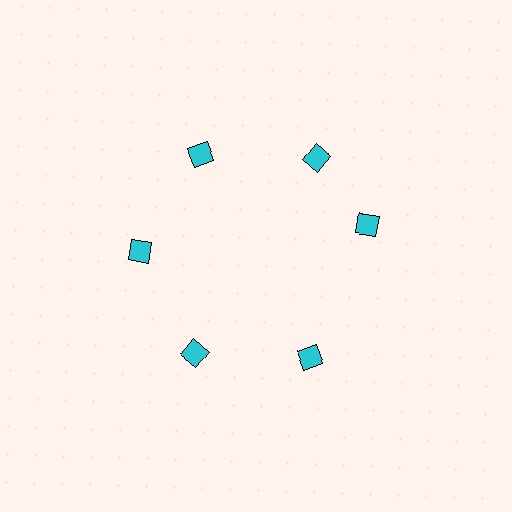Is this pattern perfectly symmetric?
No. The 6 cyan diamonds are arranged in a ring, but one element near the 3 o'clock position is rotated out of alignment along the ring, breaking the 6-fold rotational symmetry.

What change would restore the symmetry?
The symmetry would be restored by rotating it back into even spacing with its neighbors so that all 6 diamonds sit at equal angles and equal distance from the center.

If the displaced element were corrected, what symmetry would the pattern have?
It would have 6-fold rotational symmetry — the pattern would map onto itself every 60 degrees.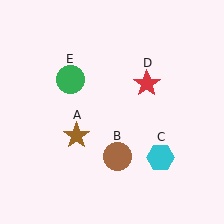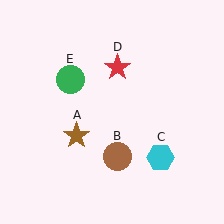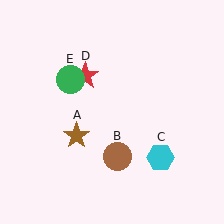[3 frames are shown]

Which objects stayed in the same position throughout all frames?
Brown star (object A) and brown circle (object B) and cyan hexagon (object C) and green circle (object E) remained stationary.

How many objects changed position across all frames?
1 object changed position: red star (object D).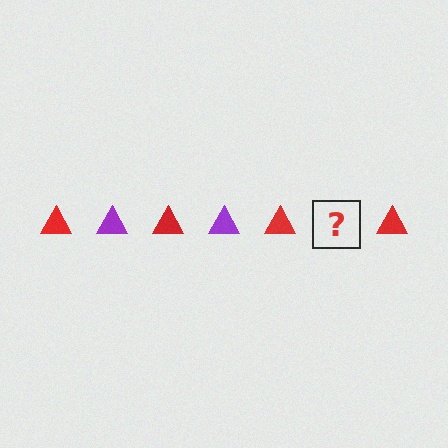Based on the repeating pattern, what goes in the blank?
The blank should be a purple triangle.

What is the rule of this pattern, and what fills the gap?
The rule is that the pattern cycles through red, purple triangles. The gap should be filled with a purple triangle.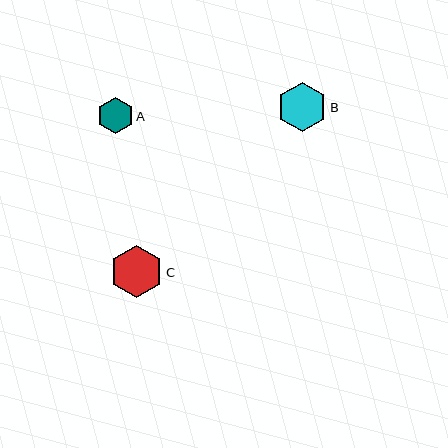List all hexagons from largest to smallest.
From largest to smallest: C, B, A.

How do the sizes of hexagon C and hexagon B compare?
Hexagon C and hexagon B are approximately the same size.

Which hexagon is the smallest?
Hexagon A is the smallest with a size of approximately 36 pixels.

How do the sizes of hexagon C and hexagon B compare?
Hexagon C and hexagon B are approximately the same size.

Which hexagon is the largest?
Hexagon C is the largest with a size of approximately 52 pixels.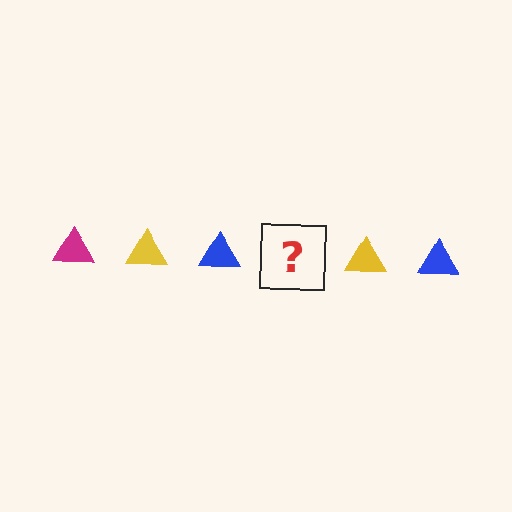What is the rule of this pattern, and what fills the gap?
The rule is that the pattern cycles through magenta, yellow, blue triangles. The gap should be filled with a magenta triangle.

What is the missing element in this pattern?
The missing element is a magenta triangle.